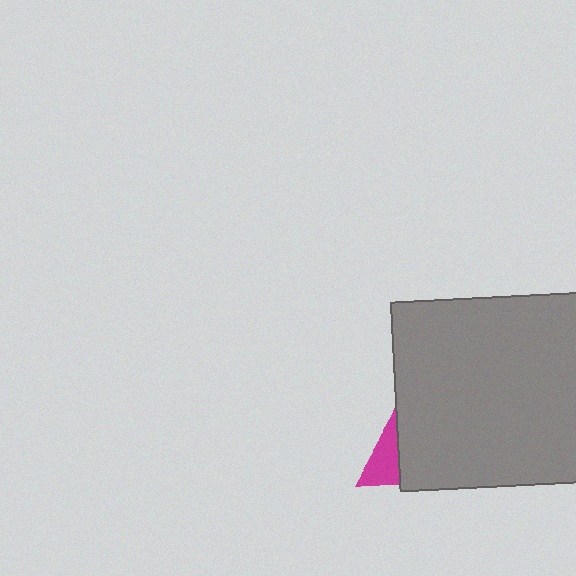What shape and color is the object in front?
The object in front is a gray square.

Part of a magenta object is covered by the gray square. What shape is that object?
It is a triangle.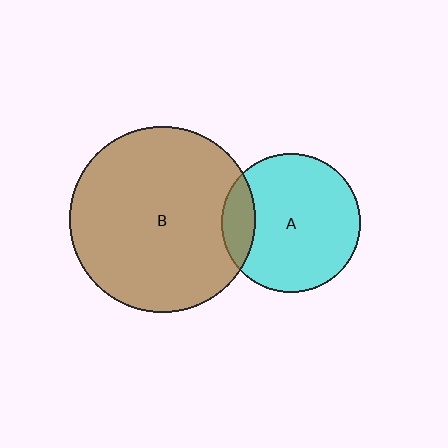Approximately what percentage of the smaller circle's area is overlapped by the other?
Approximately 15%.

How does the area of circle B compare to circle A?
Approximately 1.8 times.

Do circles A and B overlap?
Yes.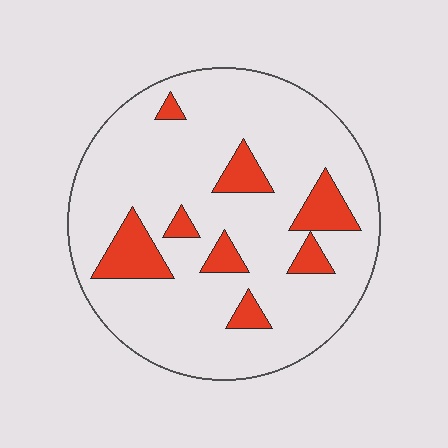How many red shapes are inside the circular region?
8.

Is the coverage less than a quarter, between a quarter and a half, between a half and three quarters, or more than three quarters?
Less than a quarter.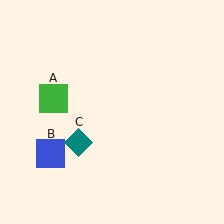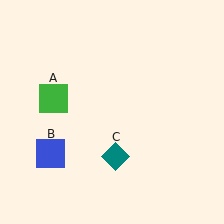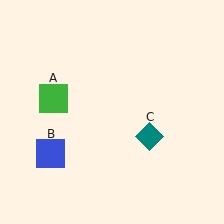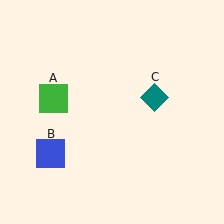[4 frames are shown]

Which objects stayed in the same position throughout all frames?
Green square (object A) and blue square (object B) remained stationary.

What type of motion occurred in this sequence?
The teal diamond (object C) rotated counterclockwise around the center of the scene.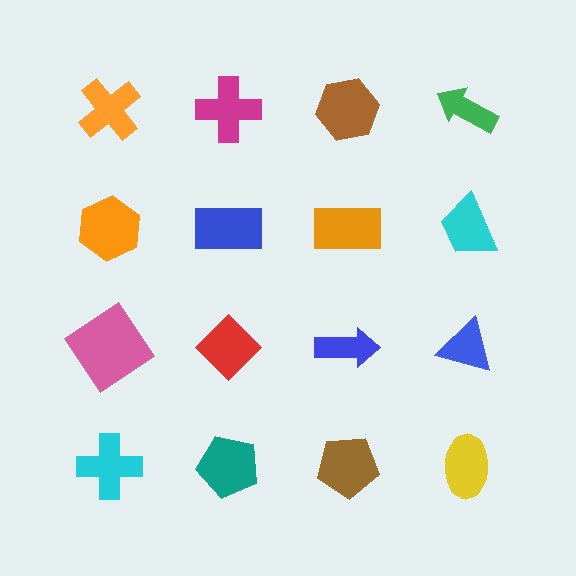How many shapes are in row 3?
4 shapes.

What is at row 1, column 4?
A green arrow.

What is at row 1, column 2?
A magenta cross.